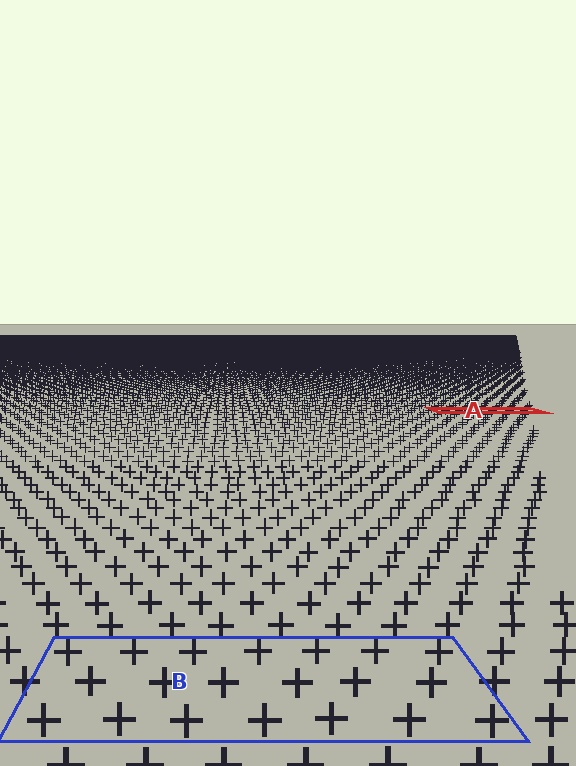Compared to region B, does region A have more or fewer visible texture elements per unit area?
Region A has more texture elements per unit area — they are packed more densely because it is farther away.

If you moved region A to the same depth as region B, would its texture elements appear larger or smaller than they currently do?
They would appear larger. At a closer depth, the same texture elements are projected at a bigger on-screen size.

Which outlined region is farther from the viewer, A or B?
Region A is farther from the viewer — the texture elements inside it appear smaller and more densely packed.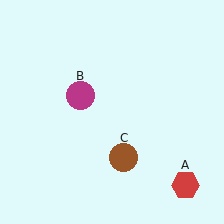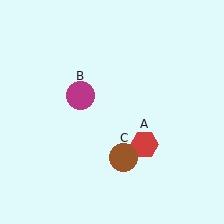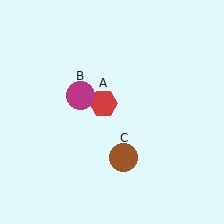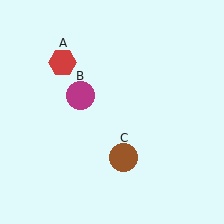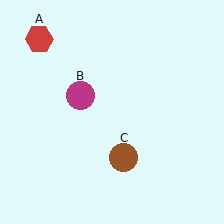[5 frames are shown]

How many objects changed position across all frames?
1 object changed position: red hexagon (object A).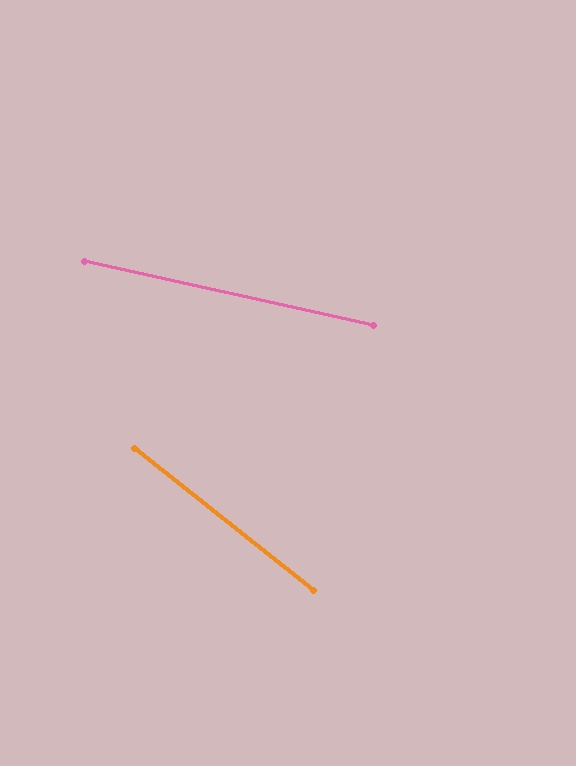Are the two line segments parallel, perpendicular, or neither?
Neither parallel nor perpendicular — they differ by about 26°.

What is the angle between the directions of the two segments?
Approximately 26 degrees.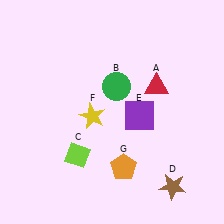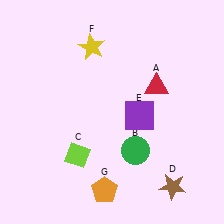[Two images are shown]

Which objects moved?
The objects that moved are: the green circle (B), the yellow star (F), the orange pentagon (G).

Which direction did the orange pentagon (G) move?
The orange pentagon (G) moved down.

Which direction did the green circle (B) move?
The green circle (B) moved down.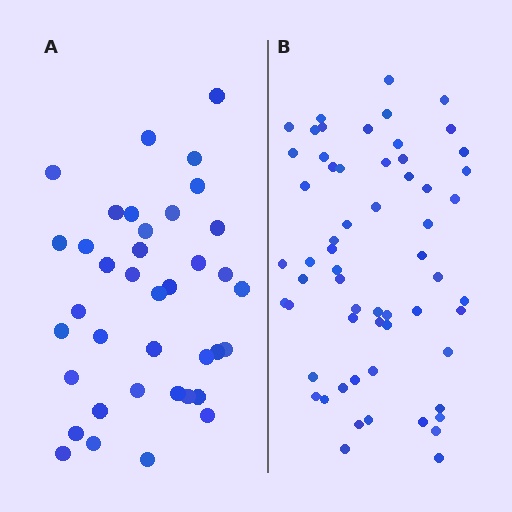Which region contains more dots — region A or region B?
Region B (the right region) has more dots.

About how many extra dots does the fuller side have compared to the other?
Region B has approximately 20 more dots than region A.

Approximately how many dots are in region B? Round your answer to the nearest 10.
About 60 dots.